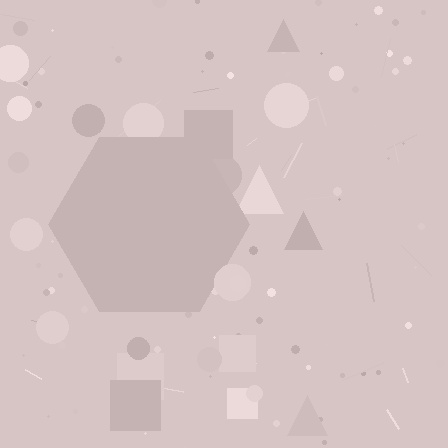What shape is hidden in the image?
A hexagon is hidden in the image.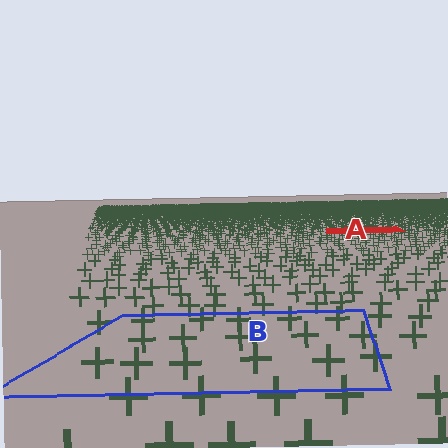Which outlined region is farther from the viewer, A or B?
Region A is farther from the viewer — the texture elements inside it appear smaller and more densely packed.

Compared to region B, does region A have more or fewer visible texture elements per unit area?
Region A has more texture elements per unit area — they are packed more densely because it is farther away.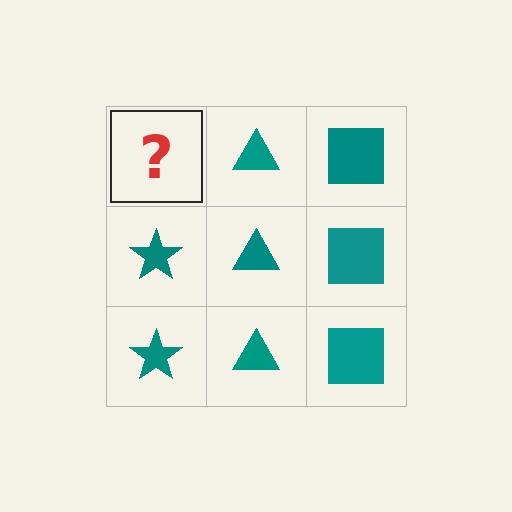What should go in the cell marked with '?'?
The missing cell should contain a teal star.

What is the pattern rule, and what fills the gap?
The rule is that each column has a consistent shape. The gap should be filled with a teal star.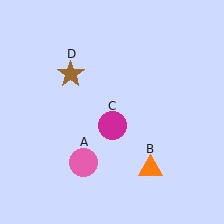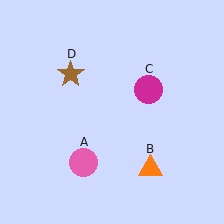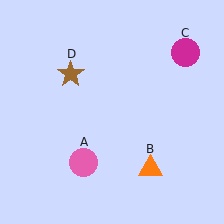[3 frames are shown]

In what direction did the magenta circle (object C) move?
The magenta circle (object C) moved up and to the right.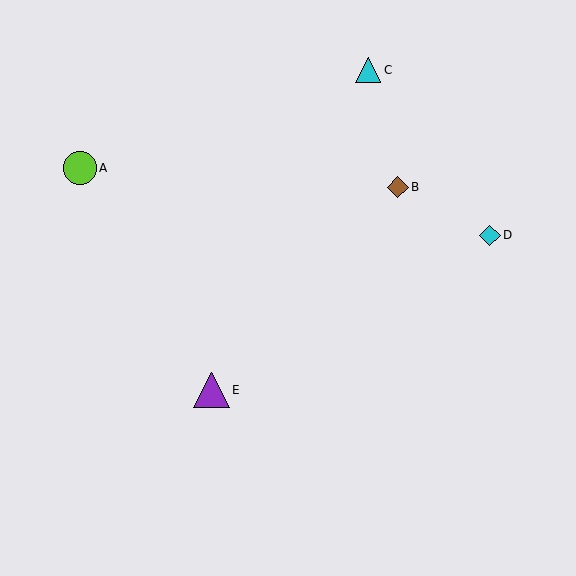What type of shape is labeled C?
Shape C is a cyan triangle.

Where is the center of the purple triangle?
The center of the purple triangle is at (211, 390).